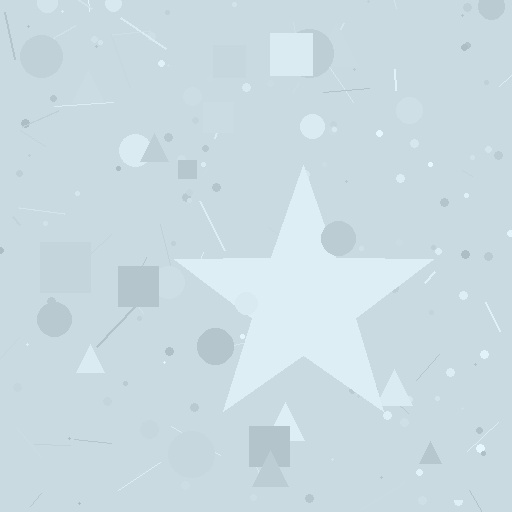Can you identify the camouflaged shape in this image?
The camouflaged shape is a star.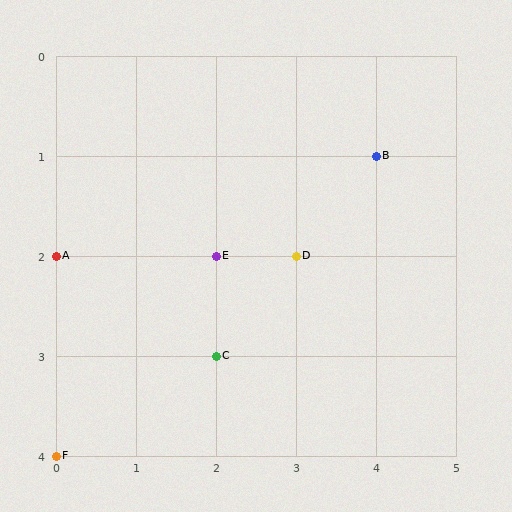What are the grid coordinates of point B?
Point B is at grid coordinates (4, 1).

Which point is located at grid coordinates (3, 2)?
Point D is at (3, 2).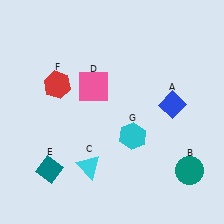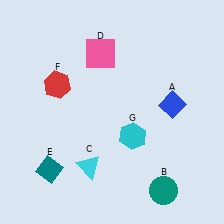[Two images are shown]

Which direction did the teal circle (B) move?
The teal circle (B) moved left.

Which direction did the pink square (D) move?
The pink square (D) moved up.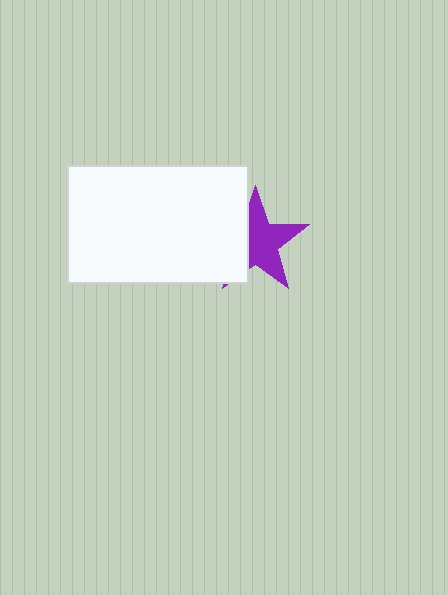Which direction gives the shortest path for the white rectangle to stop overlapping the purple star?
Moving left gives the shortest separation.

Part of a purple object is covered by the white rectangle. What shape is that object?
It is a star.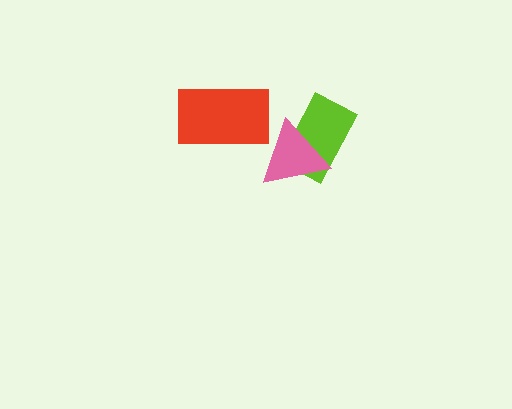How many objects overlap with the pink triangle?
1 object overlaps with the pink triangle.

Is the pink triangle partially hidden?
No, no other shape covers it.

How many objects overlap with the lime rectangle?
1 object overlaps with the lime rectangle.